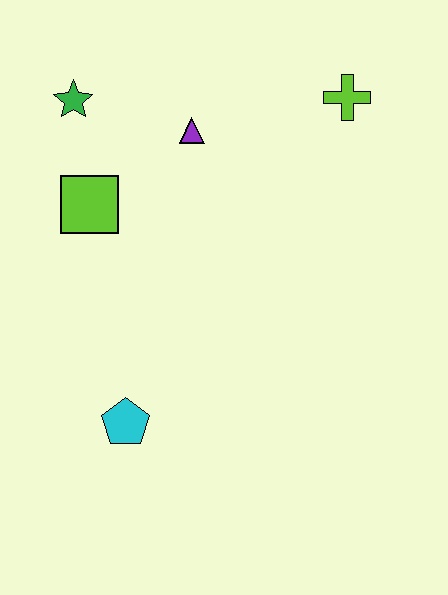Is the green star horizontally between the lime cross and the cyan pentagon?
No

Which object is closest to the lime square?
The green star is closest to the lime square.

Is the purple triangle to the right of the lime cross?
No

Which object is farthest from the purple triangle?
The cyan pentagon is farthest from the purple triangle.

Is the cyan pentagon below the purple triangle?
Yes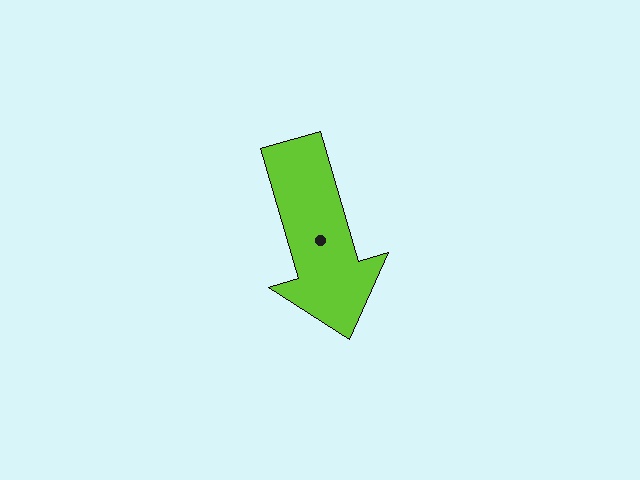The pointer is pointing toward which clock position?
Roughly 5 o'clock.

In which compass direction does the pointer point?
South.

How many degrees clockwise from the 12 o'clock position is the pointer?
Approximately 164 degrees.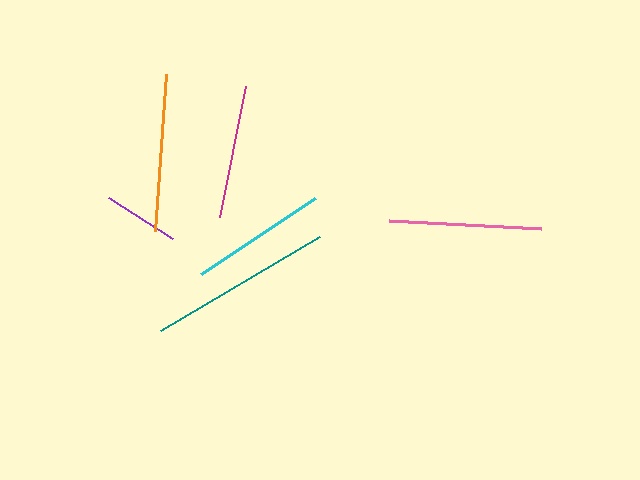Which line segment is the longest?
The teal line is the longest at approximately 186 pixels.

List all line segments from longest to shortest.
From longest to shortest: teal, orange, pink, cyan, magenta, purple.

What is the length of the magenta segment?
The magenta segment is approximately 133 pixels long.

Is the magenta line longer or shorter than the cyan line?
The cyan line is longer than the magenta line.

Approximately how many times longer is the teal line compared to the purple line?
The teal line is approximately 2.4 times the length of the purple line.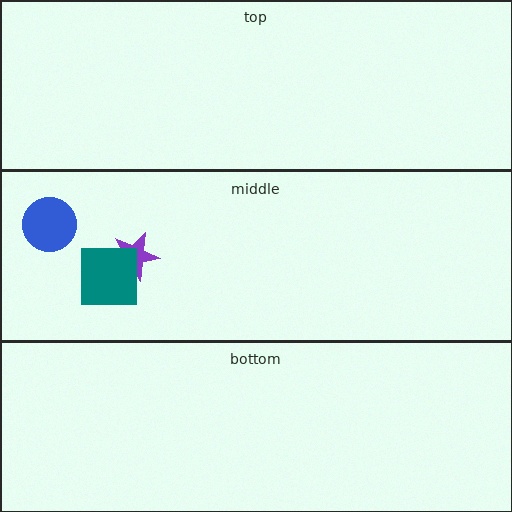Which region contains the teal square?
The middle region.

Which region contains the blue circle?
The middle region.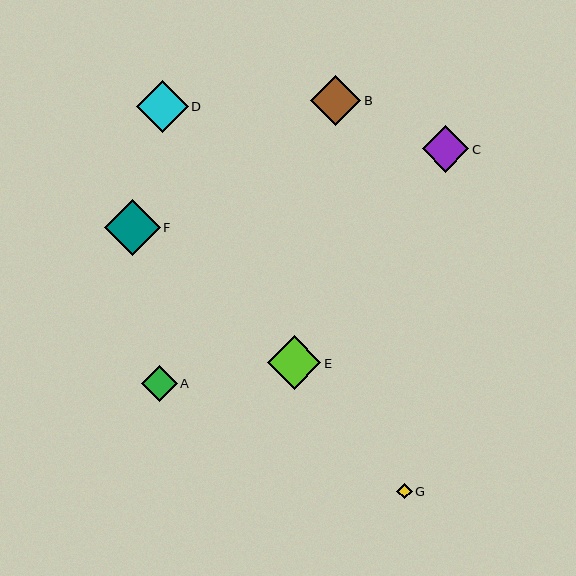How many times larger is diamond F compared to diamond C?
Diamond F is approximately 1.2 times the size of diamond C.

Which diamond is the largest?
Diamond F is the largest with a size of approximately 55 pixels.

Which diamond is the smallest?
Diamond G is the smallest with a size of approximately 15 pixels.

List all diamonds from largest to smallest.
From largest to smallest: F, E, D, B, C, A, G.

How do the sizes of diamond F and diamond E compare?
Diamond F and diamond E are approximately the same size.